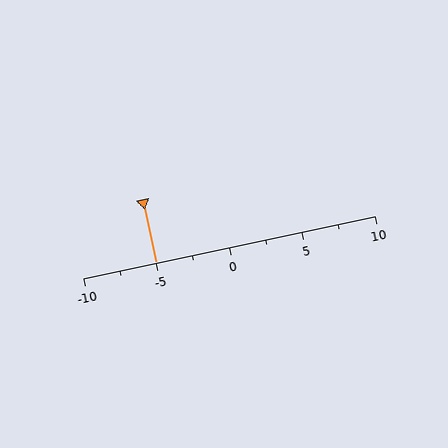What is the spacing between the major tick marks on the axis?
The major ticks are spaced 5 apart.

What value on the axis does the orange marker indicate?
The marker indicates approximately -5.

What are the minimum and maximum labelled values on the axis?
The axis runs from -10 to 10.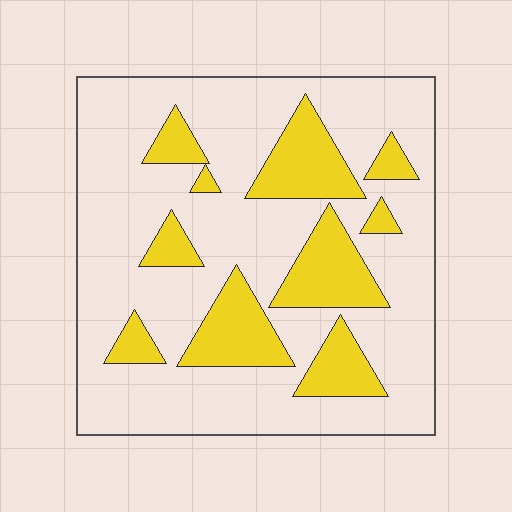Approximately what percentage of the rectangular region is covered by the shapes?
Approximately 25%.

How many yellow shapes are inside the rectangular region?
10.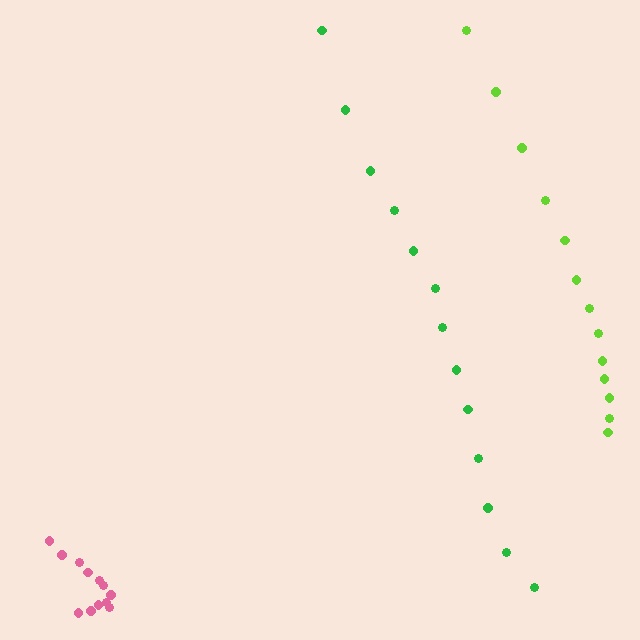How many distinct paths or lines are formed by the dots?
There are 3 distinct paths.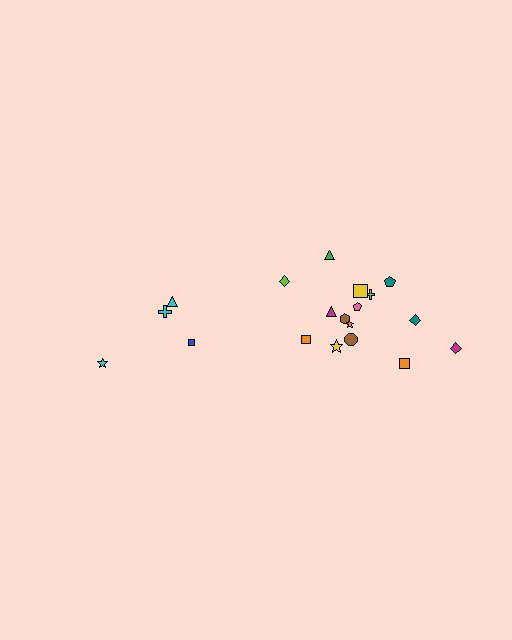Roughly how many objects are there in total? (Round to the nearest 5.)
Roughly 20 objects in total.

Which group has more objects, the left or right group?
The right group.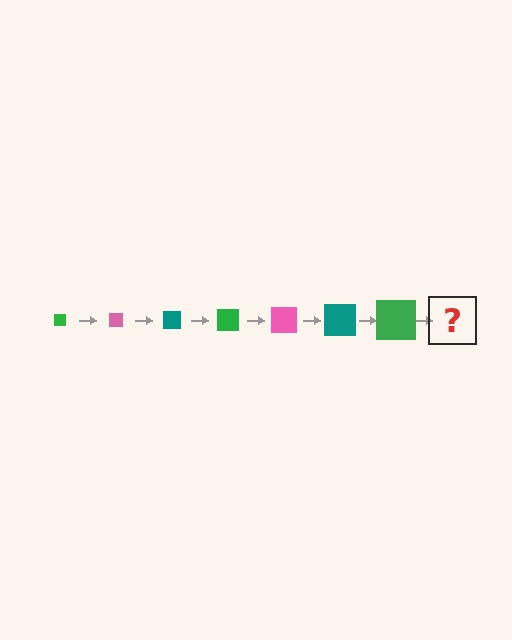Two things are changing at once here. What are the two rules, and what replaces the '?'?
The two rules are that the square grows larger each step and the color cycles through green, pink, and teal. The '?' should be a pink square, larger than the previous one.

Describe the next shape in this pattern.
It should be a pink square, larger than the previous one.